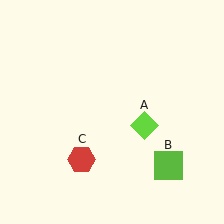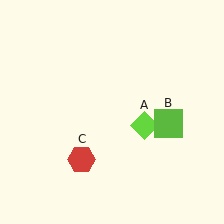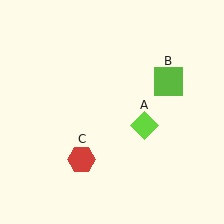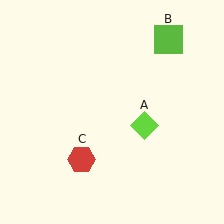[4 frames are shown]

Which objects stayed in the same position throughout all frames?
Lime diamond (object A) and red hexagon (object C) remained stationary.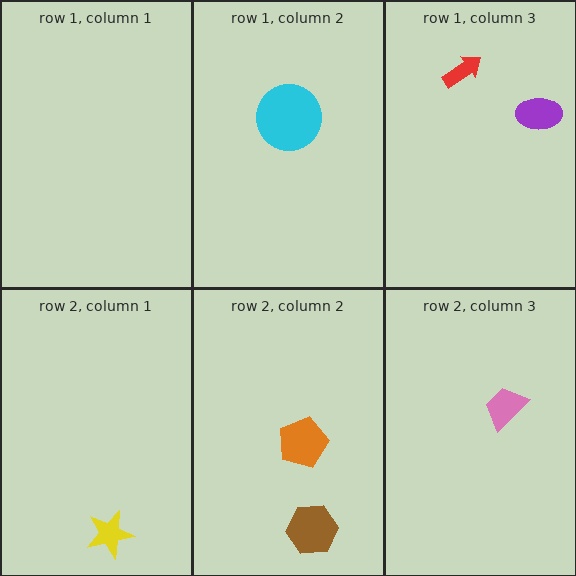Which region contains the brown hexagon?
The row 2, column 2 region.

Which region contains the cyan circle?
The row 1, column 2 region.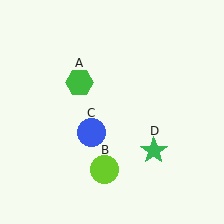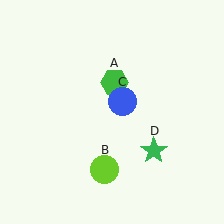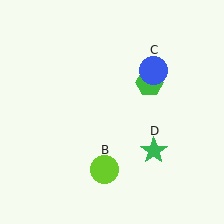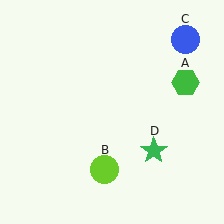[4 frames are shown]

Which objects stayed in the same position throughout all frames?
Lime circle (object B) and green star (object D) remained stationary.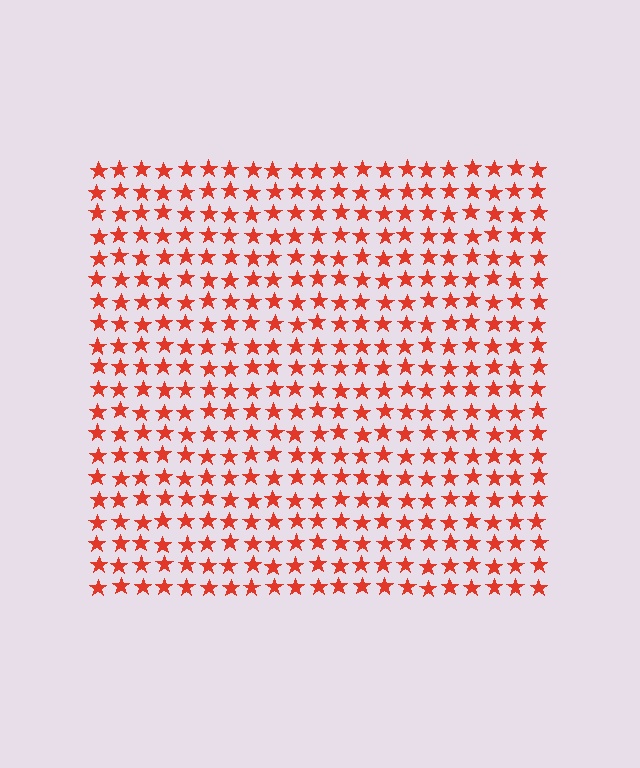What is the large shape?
The large shape is a square.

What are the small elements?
The small elements are stars.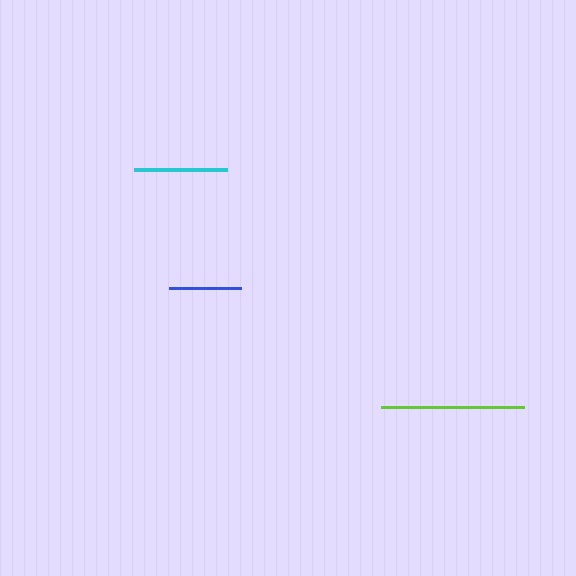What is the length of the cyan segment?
The cyan segment is approximately 93 pixels long.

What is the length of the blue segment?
The blue segment is approximately 72 pixels long.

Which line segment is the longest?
The lime line is the longest at approximately 143 pixels.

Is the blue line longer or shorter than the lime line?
The lime line is longer than the blue line.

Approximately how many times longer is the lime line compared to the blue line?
The lime line is approximately 2.0 times the length of the blue line.